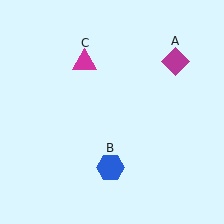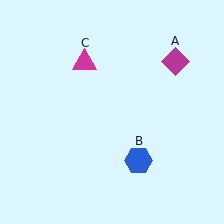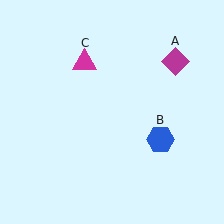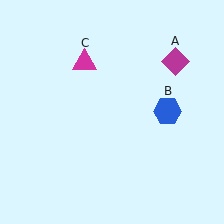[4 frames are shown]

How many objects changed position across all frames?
1 object changed position: blue hexagon (object B).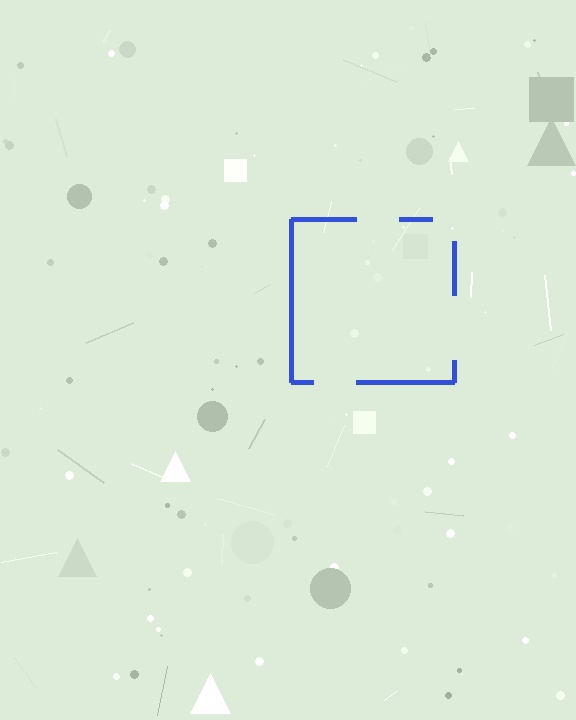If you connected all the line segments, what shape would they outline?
They would outline a square.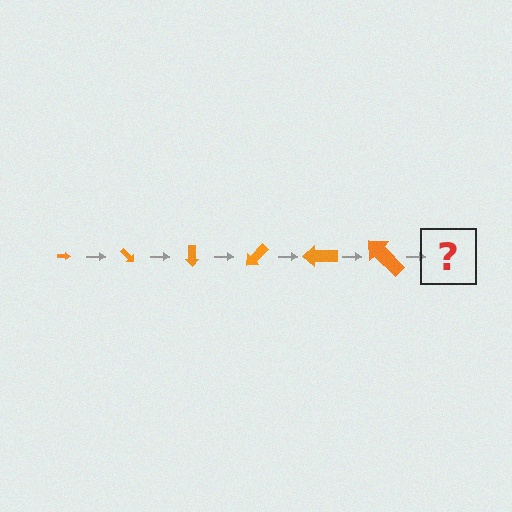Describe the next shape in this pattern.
It should be an arrow, larger than the previous one and rotated 270 degrees from the start.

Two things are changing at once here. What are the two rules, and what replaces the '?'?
The two rules are that the arrow grows larger each step and it rotates 45 degrees each step. The '?' should be an arrow, larger than the previous one and rotated 270 degrees from the start.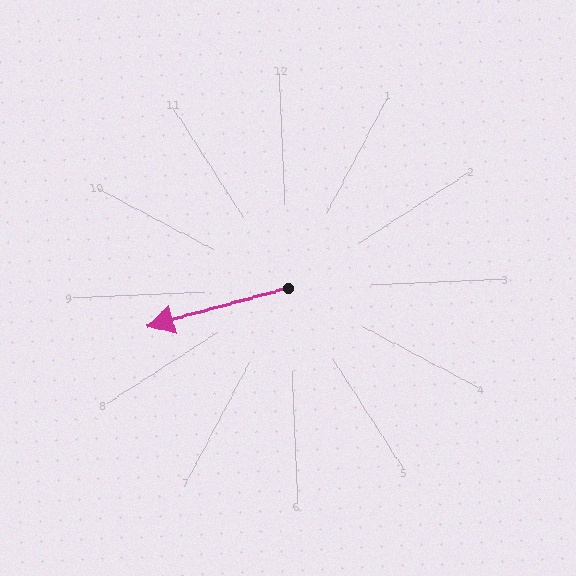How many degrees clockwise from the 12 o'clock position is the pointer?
Approximately 257 degrees.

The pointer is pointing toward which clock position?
Roughly 9 o'clock.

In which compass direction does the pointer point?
West.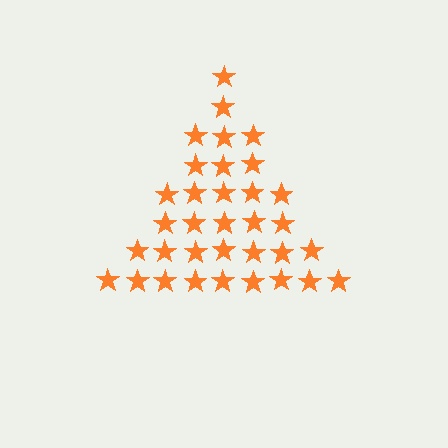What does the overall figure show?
The overall figure shows a triangle.